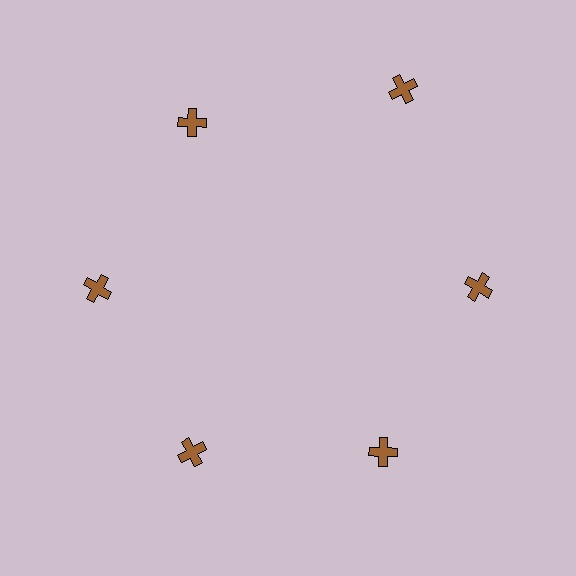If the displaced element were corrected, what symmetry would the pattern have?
It would have 6-fold rotational symmetry — the pattern would map onto itself every 60 degrees.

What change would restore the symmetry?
The symmetry would be restored by moving it inward, back onto the ring so that all 6 crosses sit at equal angles and equal distance from the center.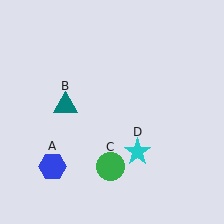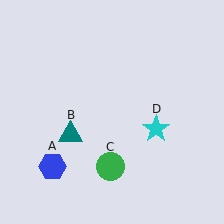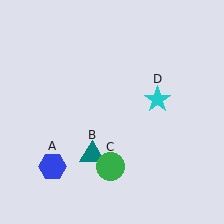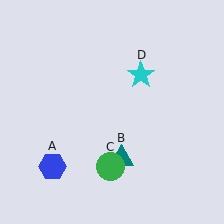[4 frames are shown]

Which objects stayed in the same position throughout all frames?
Blue hexagon (object A) and green circle (object C) remained stationary.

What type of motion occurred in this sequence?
The teal triangle (object B), cyan star (object D) rotated counterclockwise around the center of the scene.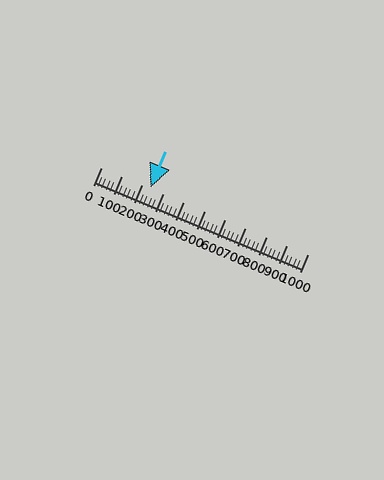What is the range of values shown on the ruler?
The ruler shows values from 0 to 1000.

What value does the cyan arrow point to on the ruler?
The cyan arrow points to approximately 240.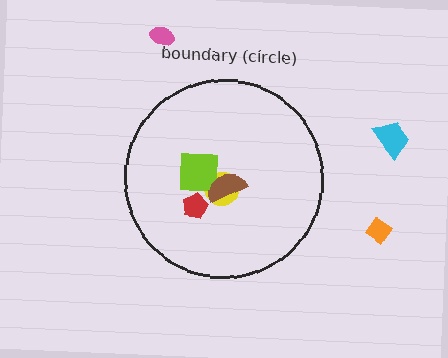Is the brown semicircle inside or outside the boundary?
Inside.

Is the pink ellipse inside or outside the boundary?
Outside.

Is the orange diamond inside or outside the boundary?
Outside.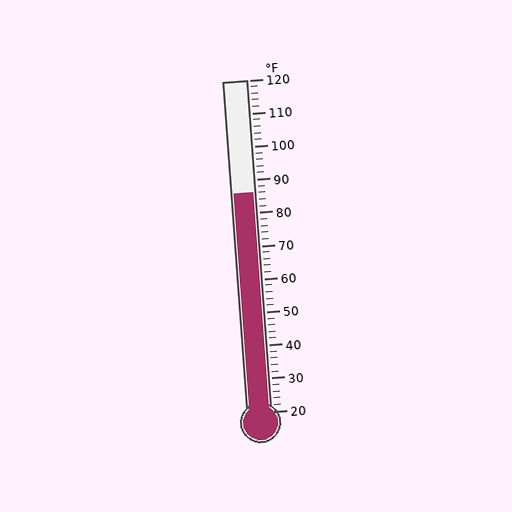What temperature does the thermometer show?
The thermometer shows approximately 86°F.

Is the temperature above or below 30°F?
The temperature is above 30°F.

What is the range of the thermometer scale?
The thermometer scale ranges from 20°F to 120°F.